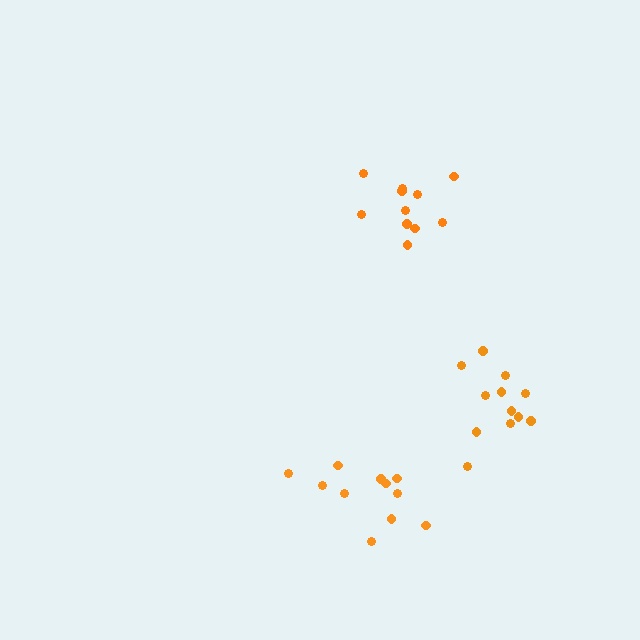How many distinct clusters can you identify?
There are 3 distinct clusters.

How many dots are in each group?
Group 1: 11 dots, Group 2: 12 dots, Group 3: 11 dots (34 total).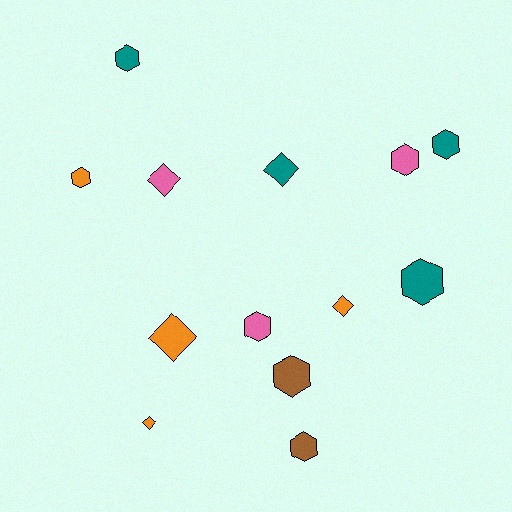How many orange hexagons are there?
There is 1 orange hexagon.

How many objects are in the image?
There are 13 objects.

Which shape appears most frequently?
Hexagon, with 8 objects.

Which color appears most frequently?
Orange, with 4 objects.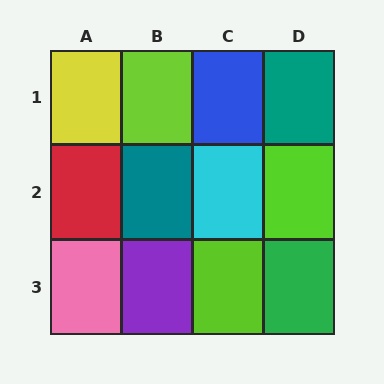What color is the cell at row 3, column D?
Green.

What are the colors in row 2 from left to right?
Red, teal, cyan, lime.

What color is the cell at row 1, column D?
Teal.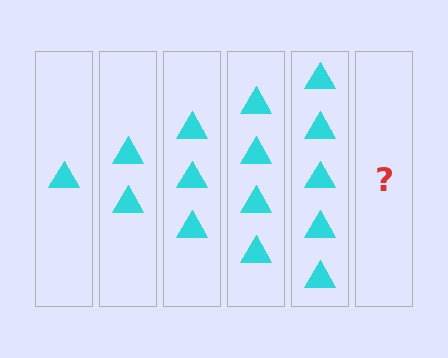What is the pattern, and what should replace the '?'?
The pattern is that each step adds one more triangle. The '?' should be 6 triangles.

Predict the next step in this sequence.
The next step is 6 triangles.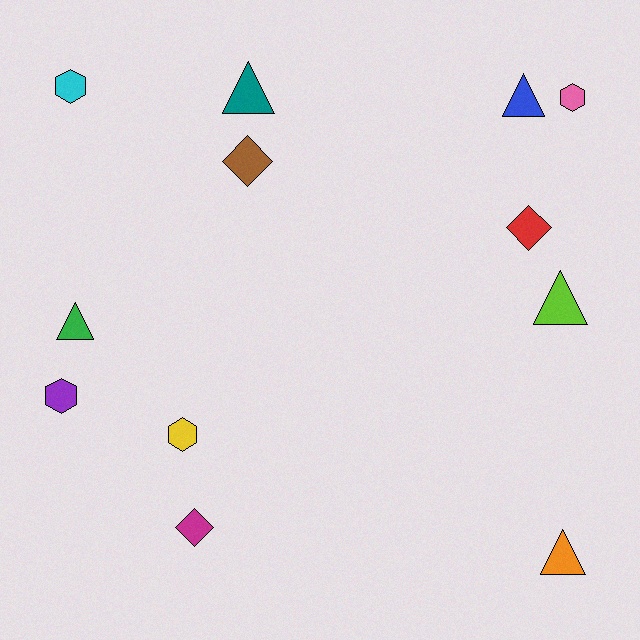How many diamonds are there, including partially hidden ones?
There are 3 diamonds.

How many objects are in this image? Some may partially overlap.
There are 12 objects.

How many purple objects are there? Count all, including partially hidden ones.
There is 1 purple object.